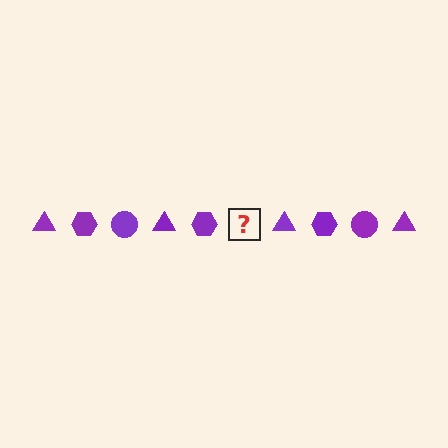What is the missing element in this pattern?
The missing element is a purple circle.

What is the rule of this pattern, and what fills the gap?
The rule is that the pattern cycles through triangle, hexagon, circle shapes in purple. The gap should be filled with a purple circle.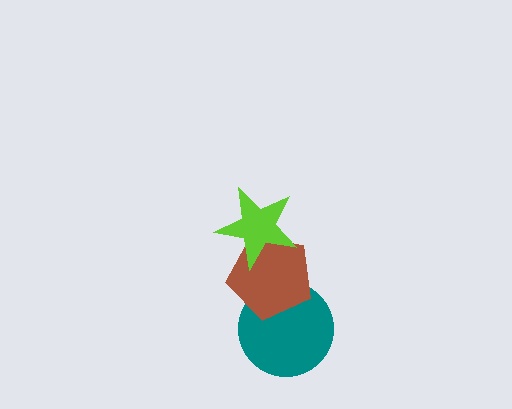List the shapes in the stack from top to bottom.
From top to bottom: the lime star, the brown pentagon, the teal circle.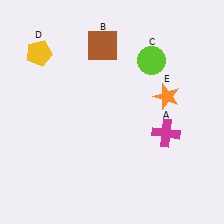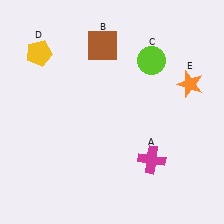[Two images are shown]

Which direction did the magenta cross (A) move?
The magenta cross (A) moved down.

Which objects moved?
The objects that moved are: the magenta cross (A), the orange star (E).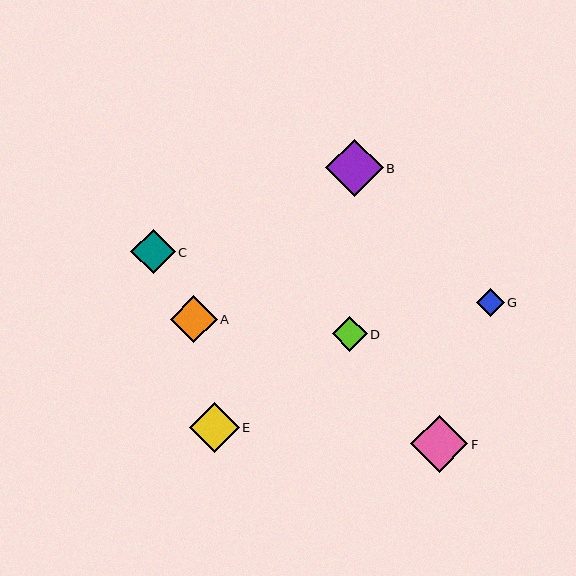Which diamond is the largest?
Diamond B is the largest with a size of approximately 57 pixels.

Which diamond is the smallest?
Diamond G is the smallest with a size of approximately 28 pixels.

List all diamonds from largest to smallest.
From largest to smallest: B, F, E, A, C, D, G.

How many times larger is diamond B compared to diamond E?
Diamond B is approximately 1.1 times the size of diamond E.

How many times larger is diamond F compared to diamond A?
Diamond F is approximately 1.2 times the size of diamond A.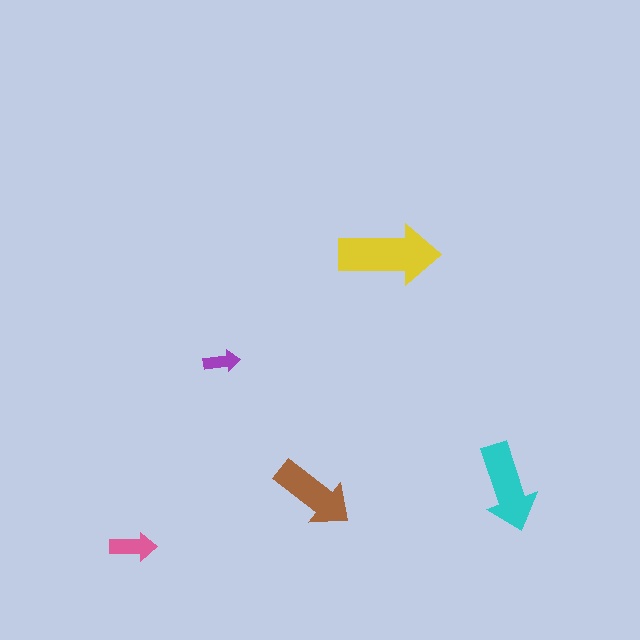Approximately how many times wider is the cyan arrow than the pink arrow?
About 2 times wider.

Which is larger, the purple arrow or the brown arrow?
The brown one.